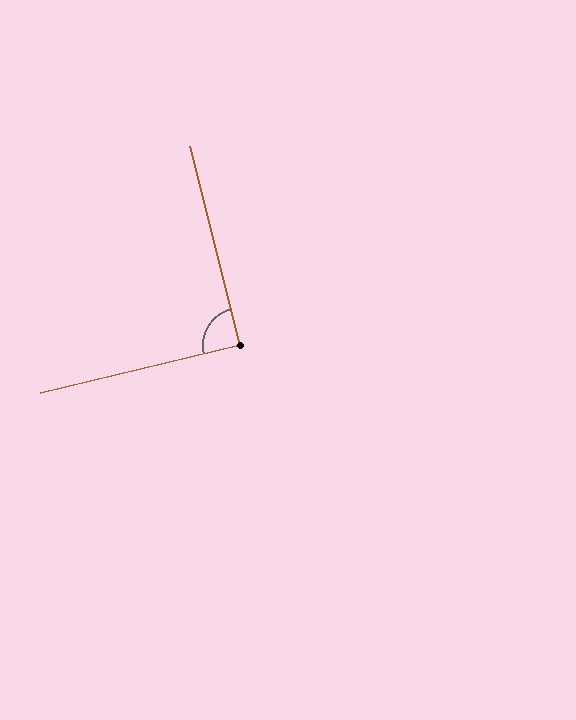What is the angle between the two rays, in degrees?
Approximately 89 degrees.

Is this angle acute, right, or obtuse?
It is approximately a right angle.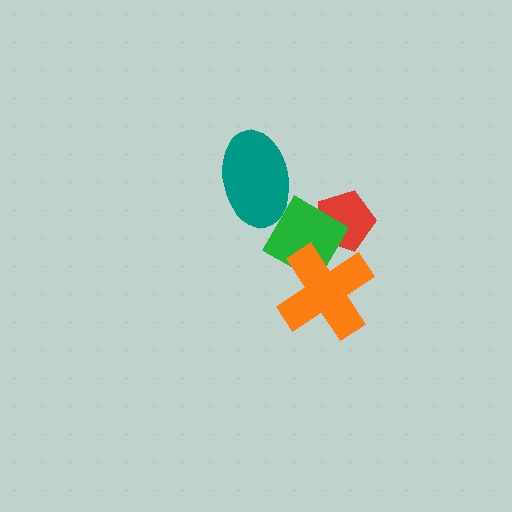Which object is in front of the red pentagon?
The green diamond is in front of the red pentagon.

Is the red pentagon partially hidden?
Yes, it is partially covered by another shape.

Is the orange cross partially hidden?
No, no other shape covers it.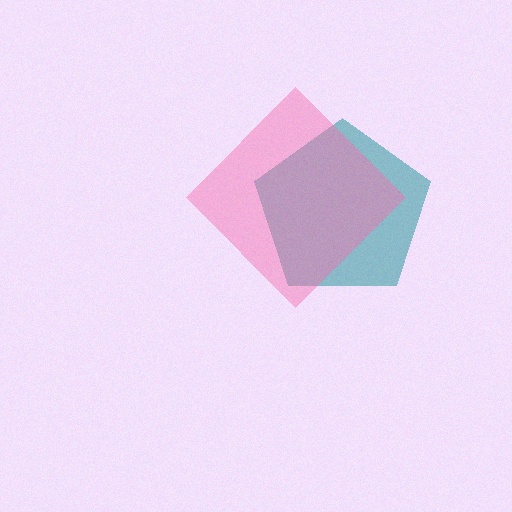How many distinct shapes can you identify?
There are 2 distinct shapes: a teal pentagon, a pink diamond.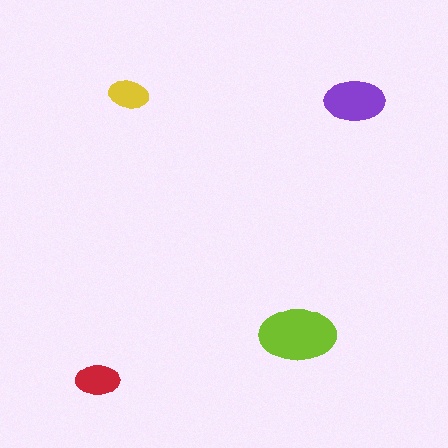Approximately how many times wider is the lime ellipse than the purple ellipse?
About 1.5 times wider.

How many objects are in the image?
There are 4 objects in the image.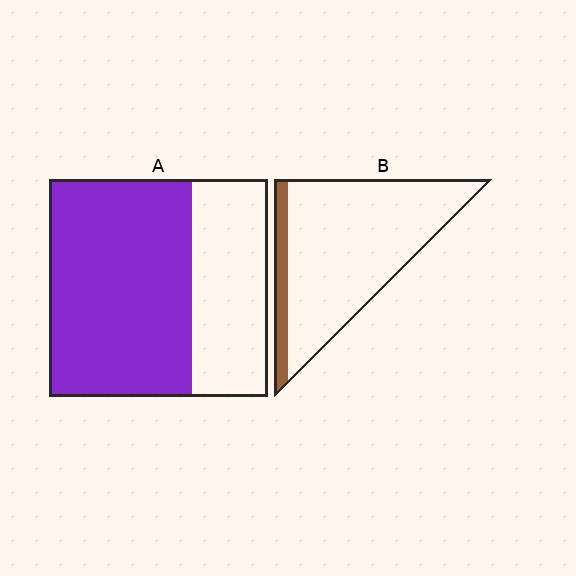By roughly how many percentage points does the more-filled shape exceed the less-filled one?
By roughly 55 percentage points (A over B).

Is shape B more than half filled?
No.